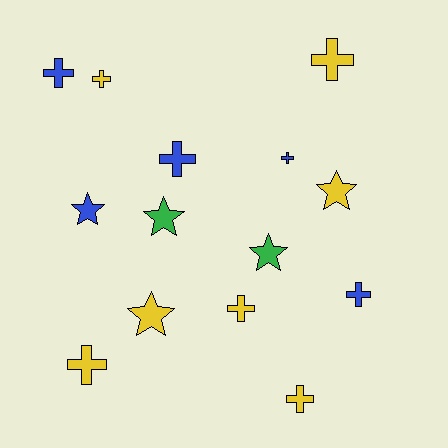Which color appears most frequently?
Yellow, with 7 objects.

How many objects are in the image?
There are 14 objects.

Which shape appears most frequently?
Cross, with 9 objects.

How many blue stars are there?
There is 1 blue star.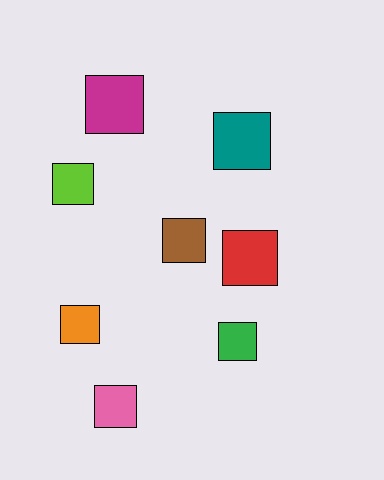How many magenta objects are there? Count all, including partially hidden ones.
There is 1 magenta object.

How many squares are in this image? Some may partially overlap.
There are 8 squares.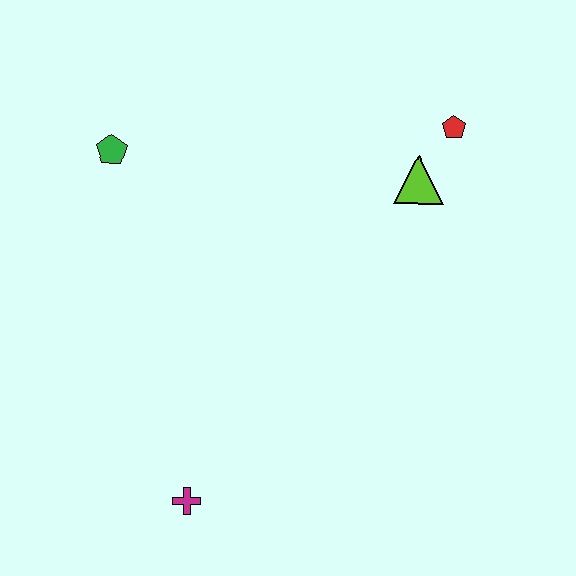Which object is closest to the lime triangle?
The red pentagon is closest to the lime triangle.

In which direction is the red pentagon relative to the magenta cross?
The red pentagon is above the magenta cross.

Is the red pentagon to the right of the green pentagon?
Yes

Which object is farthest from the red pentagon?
The magenta cross is farthest from the red pentagon.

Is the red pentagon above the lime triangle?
Yes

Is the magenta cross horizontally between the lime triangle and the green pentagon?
Yes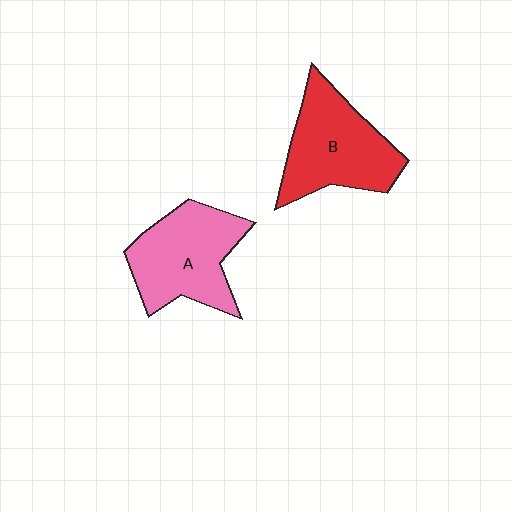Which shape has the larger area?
Shape B (red).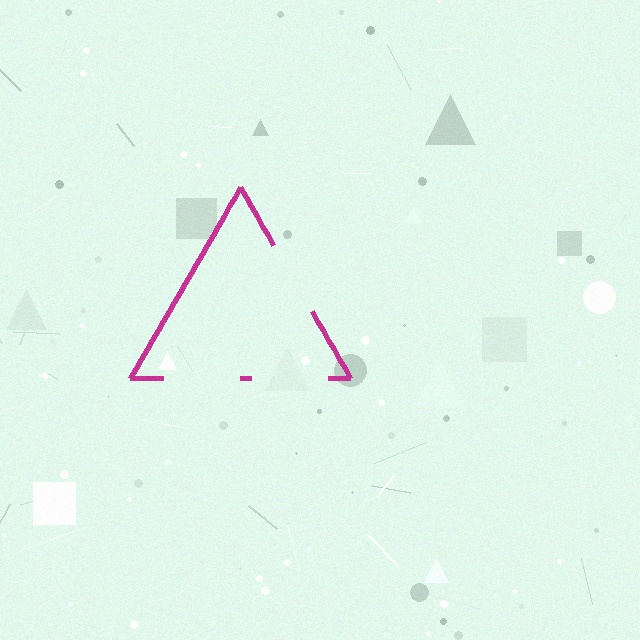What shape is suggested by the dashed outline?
The dashed outline suggests a triangle.